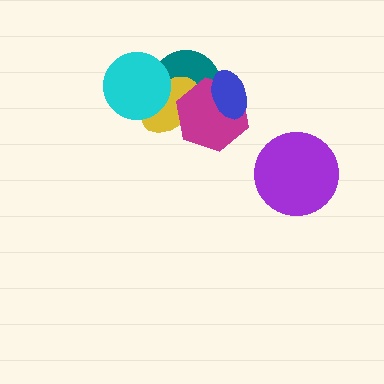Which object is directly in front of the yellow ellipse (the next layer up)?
The cyan circle is directly in front of the yellow ellipse.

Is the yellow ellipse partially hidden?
Yes, it is partially covered by another shape.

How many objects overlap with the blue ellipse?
2 objects overlap with the blue ellipse.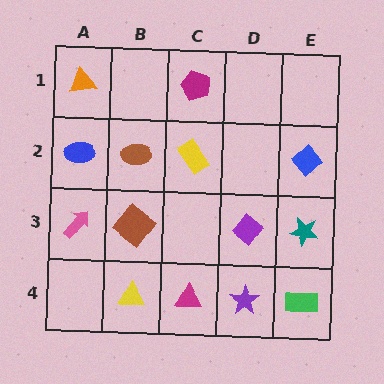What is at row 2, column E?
A blue diamond.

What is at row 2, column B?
A brown ellipse.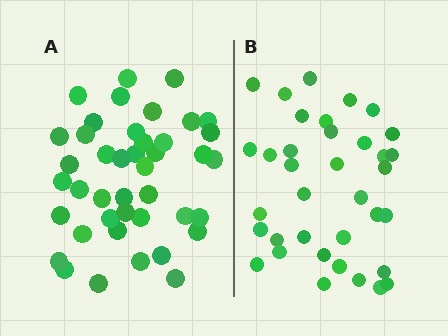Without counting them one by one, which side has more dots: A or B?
Region A (the left region) has more dots.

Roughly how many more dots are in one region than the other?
Region A has about 6 more dots than region B.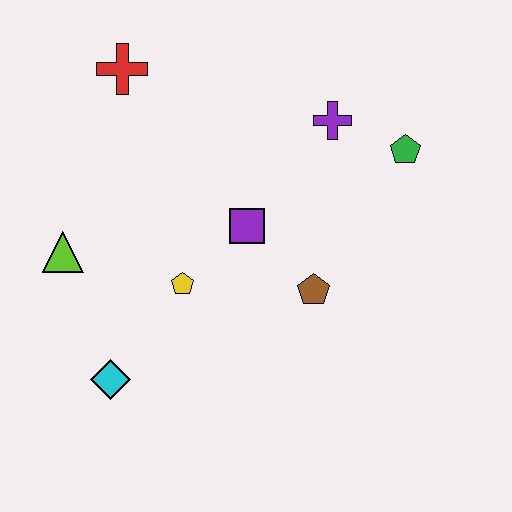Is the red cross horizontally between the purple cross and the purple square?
No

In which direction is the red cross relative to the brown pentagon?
The red cross is above the brown pentagon.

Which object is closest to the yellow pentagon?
The purple square is closest to the yellow pentagon.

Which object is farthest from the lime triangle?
The green pentagon is farthest from the lime triangle.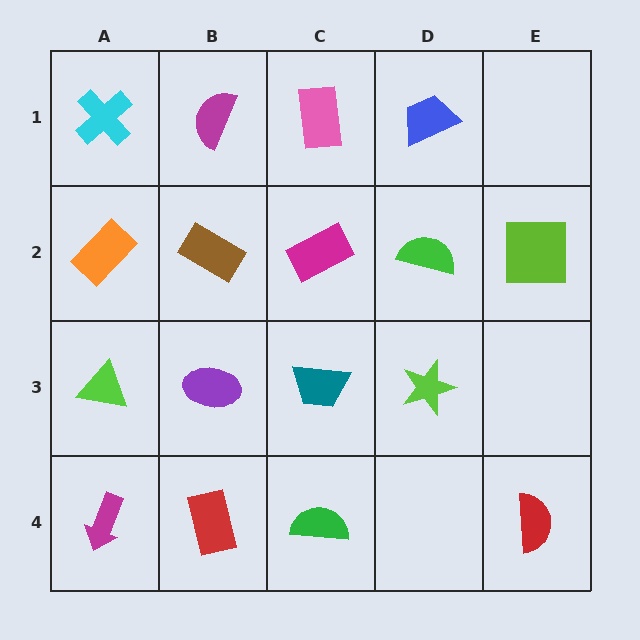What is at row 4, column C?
A green semicircle.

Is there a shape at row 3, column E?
No, that cell is empty.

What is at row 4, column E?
A red semicircle.